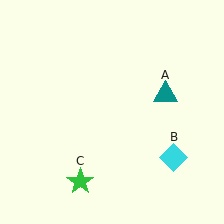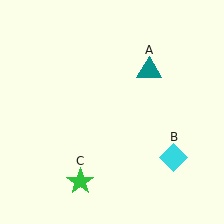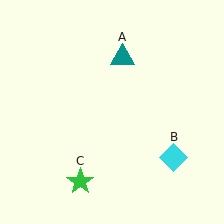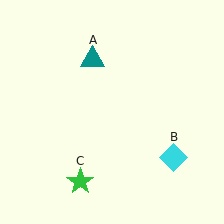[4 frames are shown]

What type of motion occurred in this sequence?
The teal triangle (object A) rotated counterclockwise around the center of the scene.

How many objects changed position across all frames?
1 object changed position: teal triangle (object A).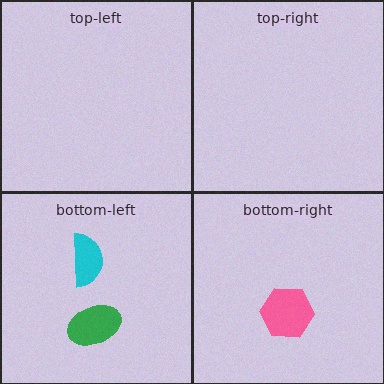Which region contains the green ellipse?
The bottom-left region.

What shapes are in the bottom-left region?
The cyan semicircle, the green ellipse.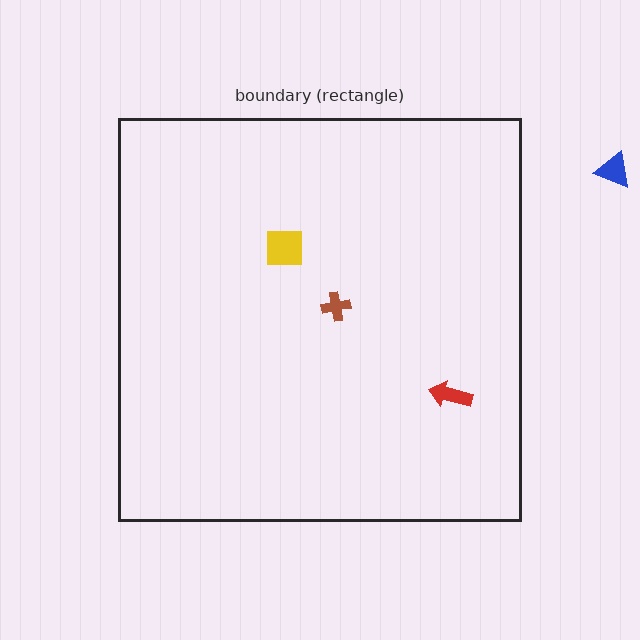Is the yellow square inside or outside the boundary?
Inside.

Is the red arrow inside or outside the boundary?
Inside.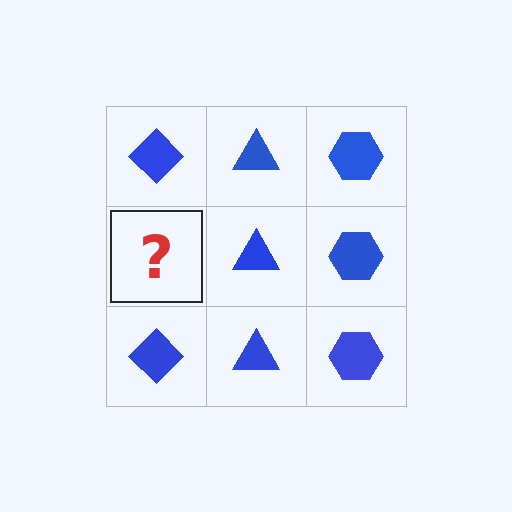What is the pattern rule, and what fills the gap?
The rule is that each column has a consistent shape. The gap should be filled with a blue diamond.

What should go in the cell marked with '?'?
The missing cell should contain a blue diamond.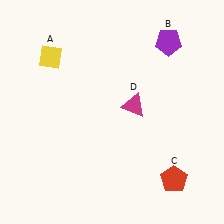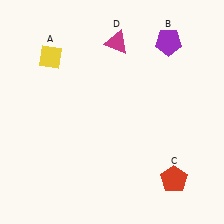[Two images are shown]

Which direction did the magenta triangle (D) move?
The magenta triangle (D) moved up.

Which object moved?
The magenta triangle (D) moved up.